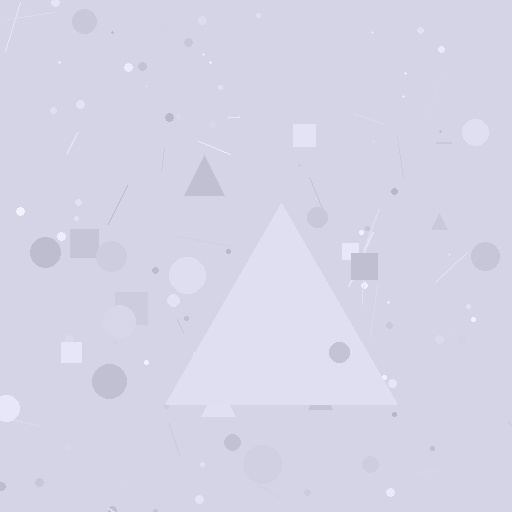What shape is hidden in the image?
A triangle is hidden in the image.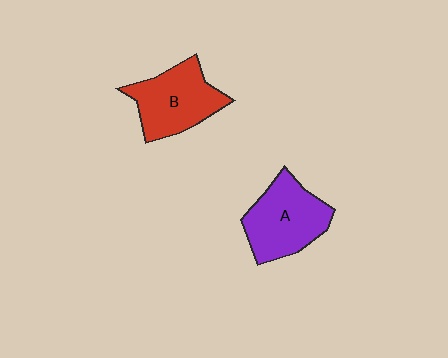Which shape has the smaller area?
Shape B (red).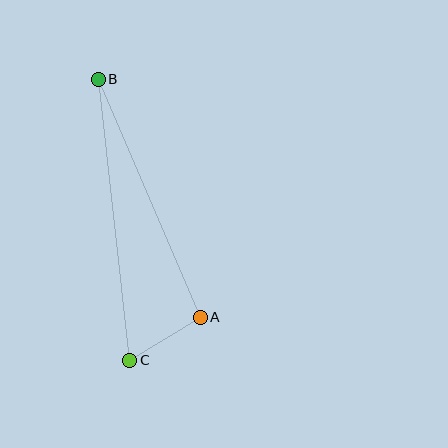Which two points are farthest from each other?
Points B and C are farthest from each other.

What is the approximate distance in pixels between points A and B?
The distance between A and B is approximately 259 pixels.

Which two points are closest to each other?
Points A and C are closest to each other.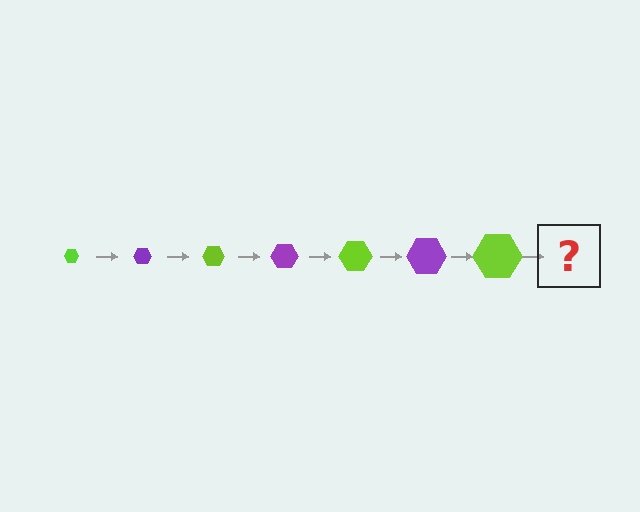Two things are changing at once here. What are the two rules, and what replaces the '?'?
The two rules are that the hexagon grows larger each step and the color cycles through lime and purple. The '?' should be a purple hexagon, larger than the previous one.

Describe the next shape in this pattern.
It should be a purple hexagon, larger than the previous one.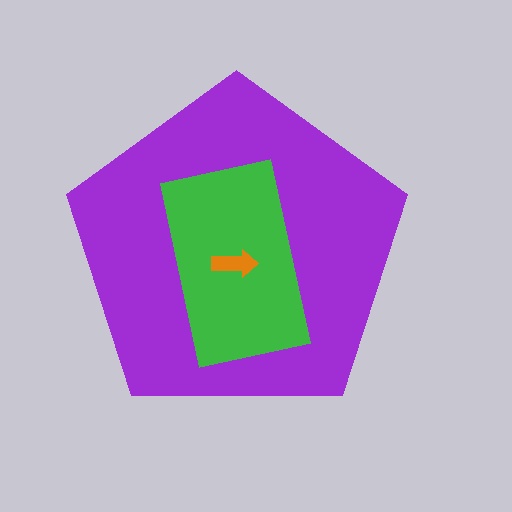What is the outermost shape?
The purple pentagon.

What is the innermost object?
The orange arrow.